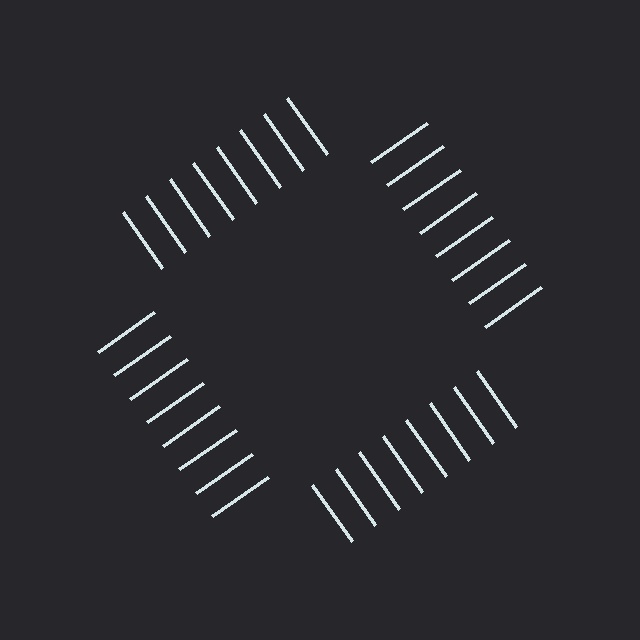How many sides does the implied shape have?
4 sides — the line-ends trace a square.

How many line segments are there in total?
32 — 8 along each of the 4 edges.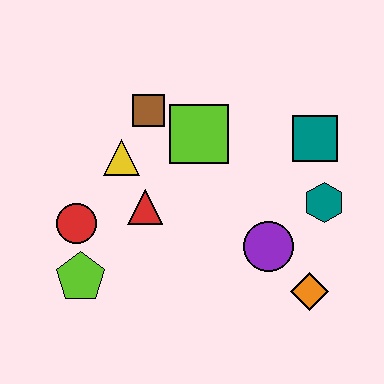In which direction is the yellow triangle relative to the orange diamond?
The yellow triangle is to the left of the orange diamond.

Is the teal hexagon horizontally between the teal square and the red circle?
No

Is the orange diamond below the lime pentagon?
Yes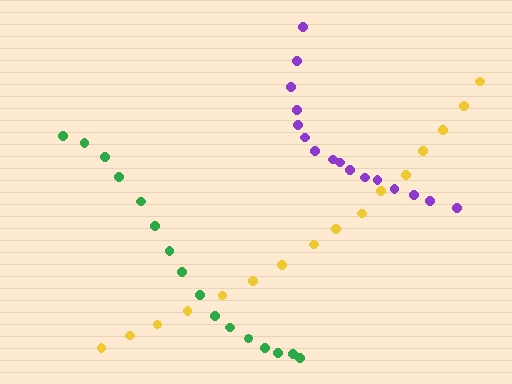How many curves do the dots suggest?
There are 3 distinct paths.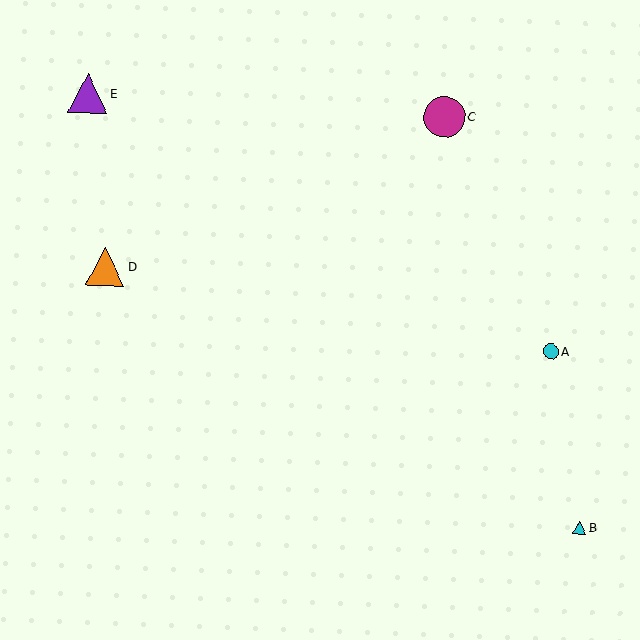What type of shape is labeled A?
Shape A is a cyan circle.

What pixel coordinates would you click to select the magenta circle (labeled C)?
Click at (444, 117) to select the magenta circle C.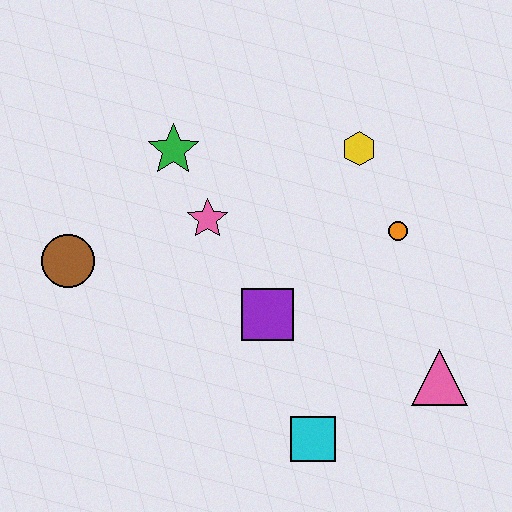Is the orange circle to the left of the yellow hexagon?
No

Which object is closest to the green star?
The pink star is closest to the green star.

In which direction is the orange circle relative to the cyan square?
The orange circle is above the cyan square.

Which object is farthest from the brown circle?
The pink triangle is farthest from the brown circle.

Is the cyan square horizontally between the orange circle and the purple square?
Yes